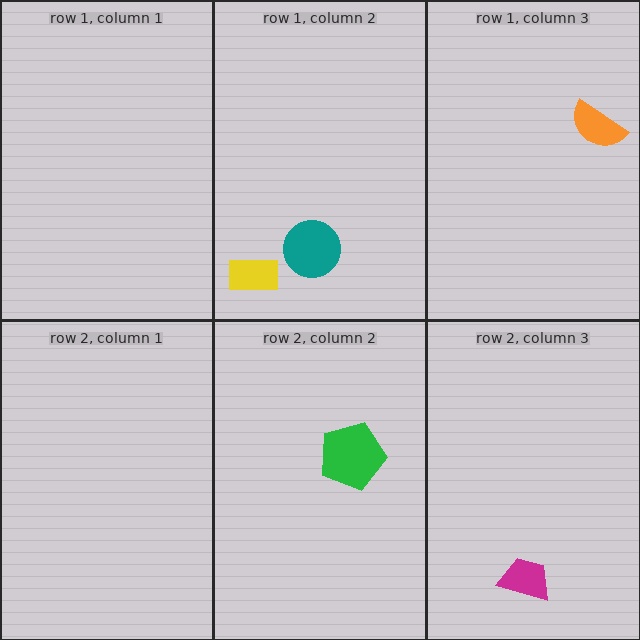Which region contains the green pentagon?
The row 2, column 2 region.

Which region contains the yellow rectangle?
The row 1, column 2 region.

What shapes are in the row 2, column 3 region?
The magenta trapezoid.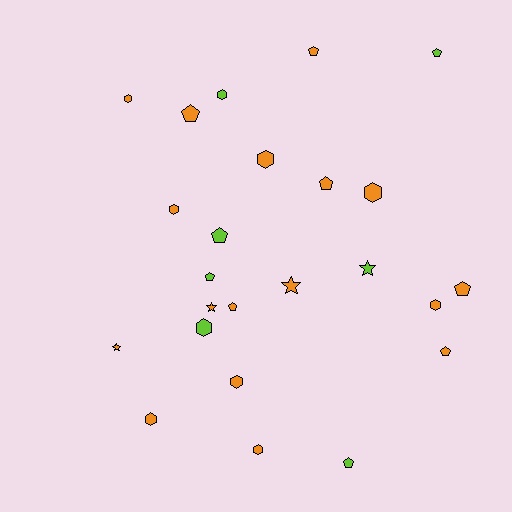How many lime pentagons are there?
There are 4 lime pentagons.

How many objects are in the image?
There are 24 objects.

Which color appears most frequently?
Orange, with 17 objects.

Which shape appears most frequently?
Hexagon, with 10 objects.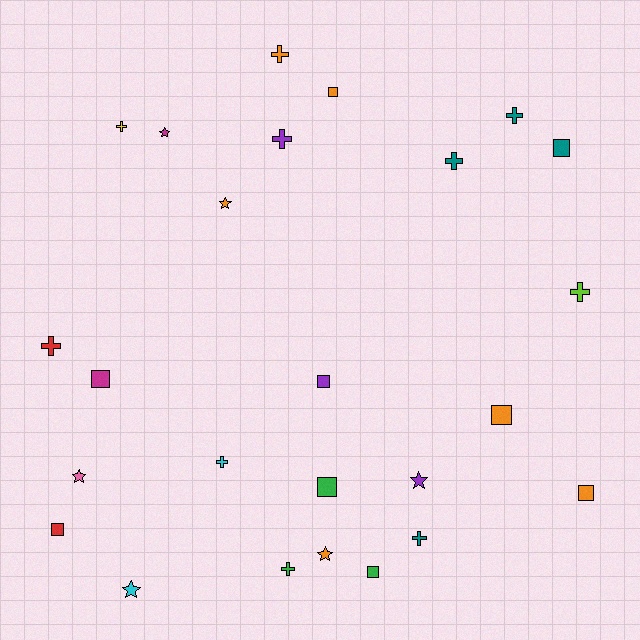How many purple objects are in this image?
There are 3 purple objects.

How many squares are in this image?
There are 9 squares.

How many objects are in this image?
There are 25 objects.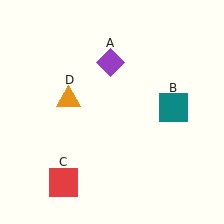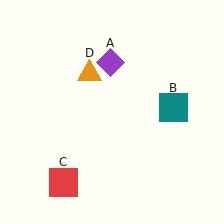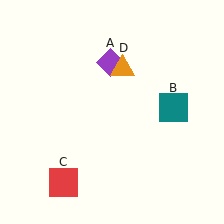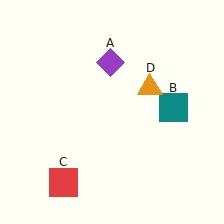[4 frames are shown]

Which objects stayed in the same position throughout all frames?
Purple diamond (object A) and teal square (object B) and red square (object C) remained stationary.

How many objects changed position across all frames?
1 object changed position: orange triangle (object D).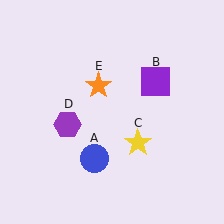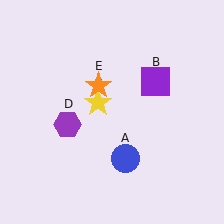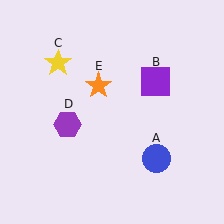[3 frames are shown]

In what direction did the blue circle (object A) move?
The blue circle (object A) moved right.